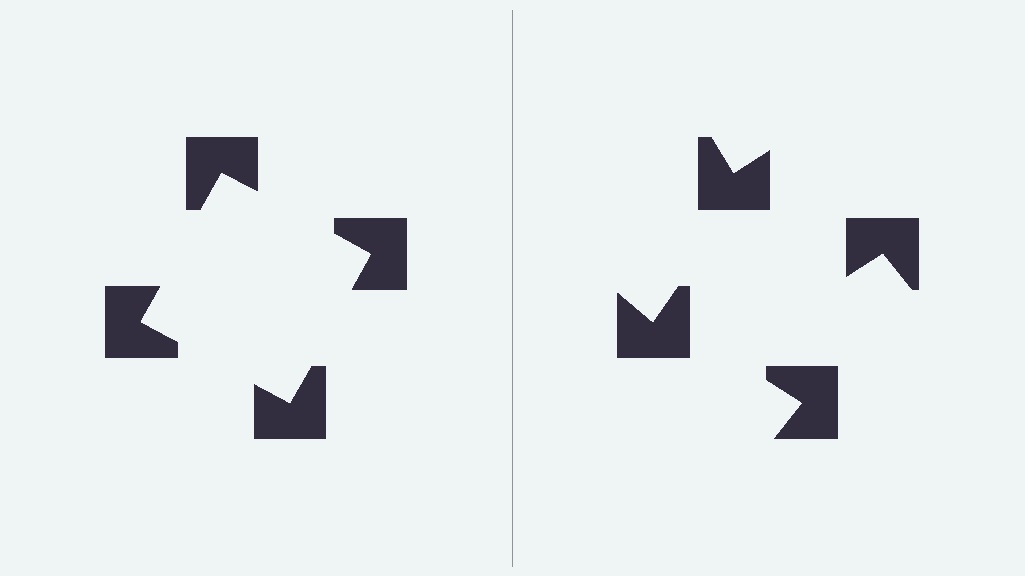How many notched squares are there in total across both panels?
8 — 4 on each side.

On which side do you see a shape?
An illusory square appears on the left side. On the right side the wedge cuts are rotated, so no coherent shape forms.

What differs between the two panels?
The notched squares are positioned identically on both sides; only the wedge orientations differ. On the left they align to a square; on the right they are misaligned.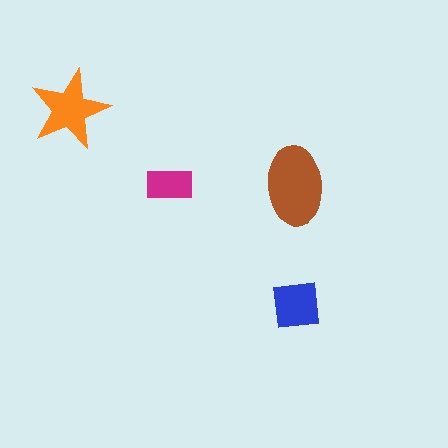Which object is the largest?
The brown ellipse.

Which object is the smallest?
The magenta rectangle.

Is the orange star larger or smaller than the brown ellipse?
Smaller.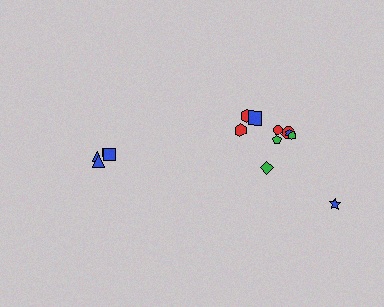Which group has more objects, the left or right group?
The right group.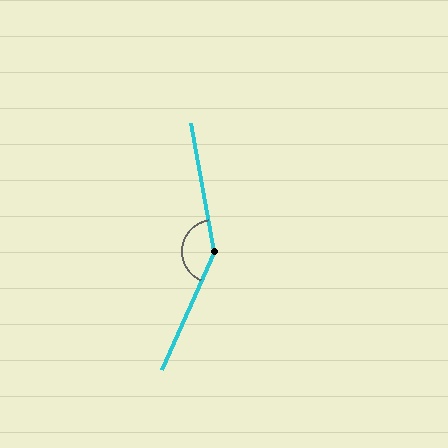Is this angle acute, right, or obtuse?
It is obtuse.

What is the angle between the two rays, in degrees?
Approximately 146 degrees.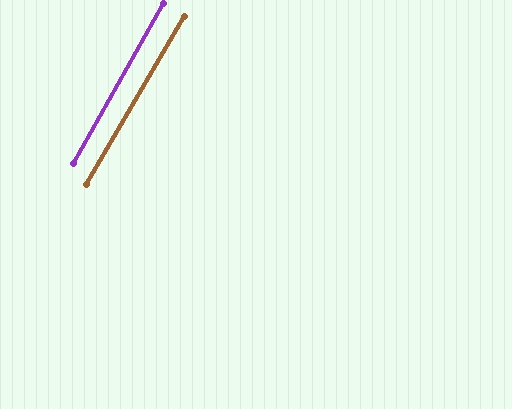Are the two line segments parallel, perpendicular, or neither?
Parallel — their directions differ by only 1.1°.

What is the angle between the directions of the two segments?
Approximately 1 degree.